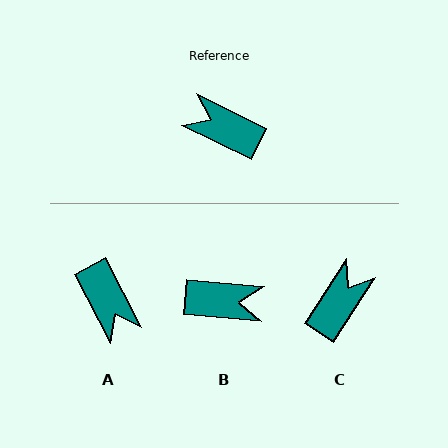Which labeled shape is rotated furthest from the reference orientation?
B, about 159 degrees away.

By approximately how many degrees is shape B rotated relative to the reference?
Approximately 159 degrees clockwise.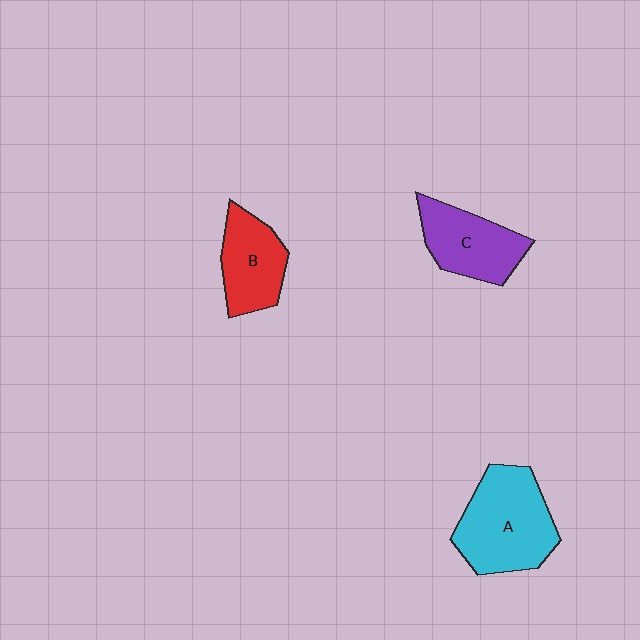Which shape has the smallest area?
Shape B (red).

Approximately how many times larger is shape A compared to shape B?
Approximately 1.5 times.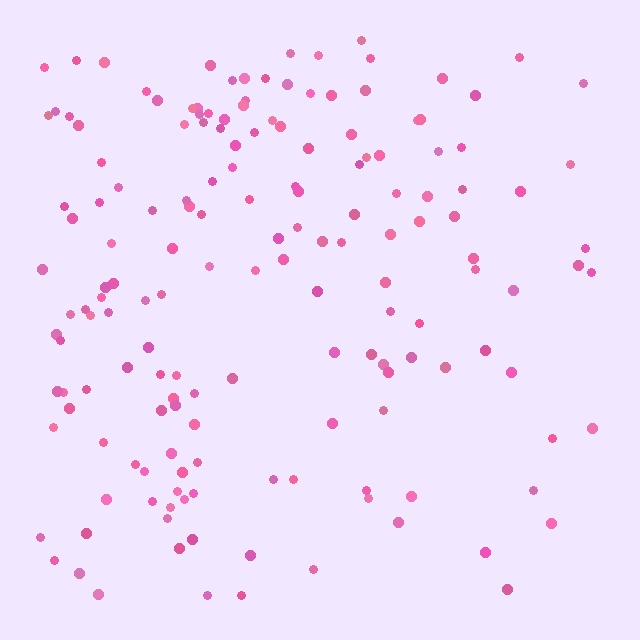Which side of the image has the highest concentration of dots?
The left.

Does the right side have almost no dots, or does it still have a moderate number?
Still a moderate number, just noticeably fewer than the left.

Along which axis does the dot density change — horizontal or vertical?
Horizontal.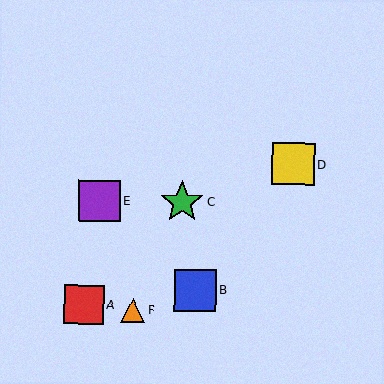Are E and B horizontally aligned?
No, E is at y≈201 and B is at y≈290.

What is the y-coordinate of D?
Object D is at y≈164.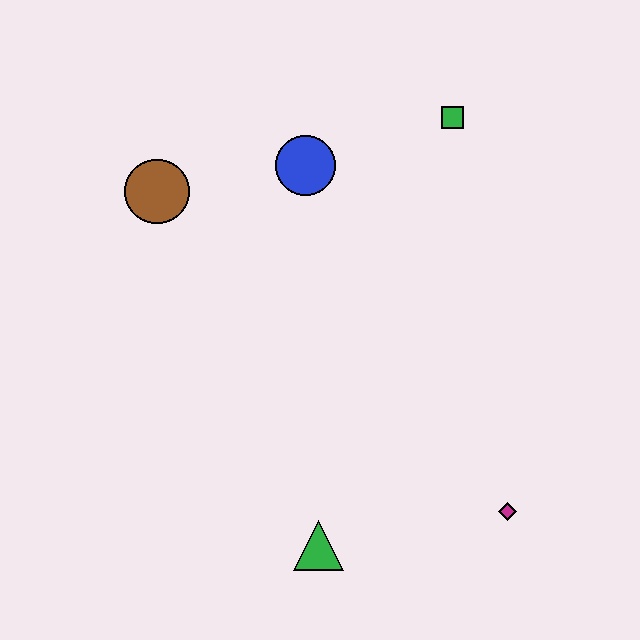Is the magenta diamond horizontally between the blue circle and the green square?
No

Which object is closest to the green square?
The blue circle is closest to the green square.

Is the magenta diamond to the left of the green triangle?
No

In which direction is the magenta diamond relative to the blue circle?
The magenta diamond is below the blue circle.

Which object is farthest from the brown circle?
The magenta diamond is farthest from the brown circle.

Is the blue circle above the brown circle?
Yes